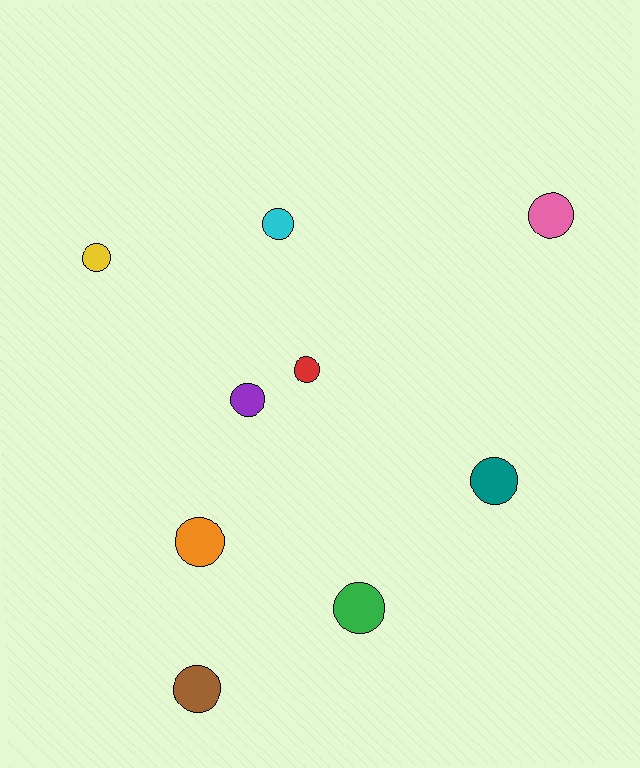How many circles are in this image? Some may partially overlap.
There are 9 circles.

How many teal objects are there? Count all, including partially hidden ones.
There is 1 teal object.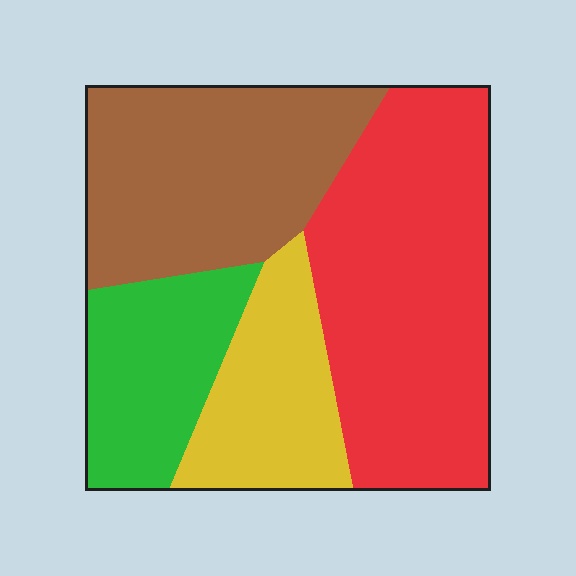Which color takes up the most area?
Red, at roughly 40%.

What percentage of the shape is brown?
Brown takes up about one quarter (1/4) of the shape.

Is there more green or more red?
Red.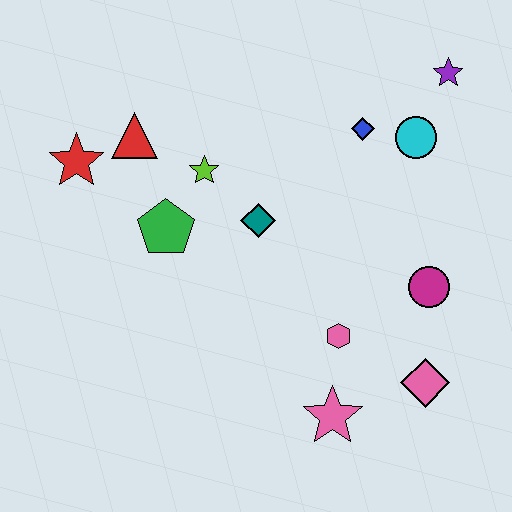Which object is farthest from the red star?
The pink diamond is farthest from the red star.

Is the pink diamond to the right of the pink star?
Yes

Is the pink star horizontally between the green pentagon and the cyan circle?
Yes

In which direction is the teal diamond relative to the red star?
The teal diamond is to the right of the red star.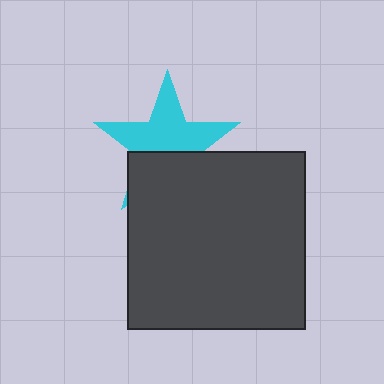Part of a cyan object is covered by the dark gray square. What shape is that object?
It is a star.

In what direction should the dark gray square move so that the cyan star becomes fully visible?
The dark gray square should move down. That is the shortest direction to clear the overlap and leave the cyan star fully visible.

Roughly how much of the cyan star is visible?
About half of it is visible (roughly 60%).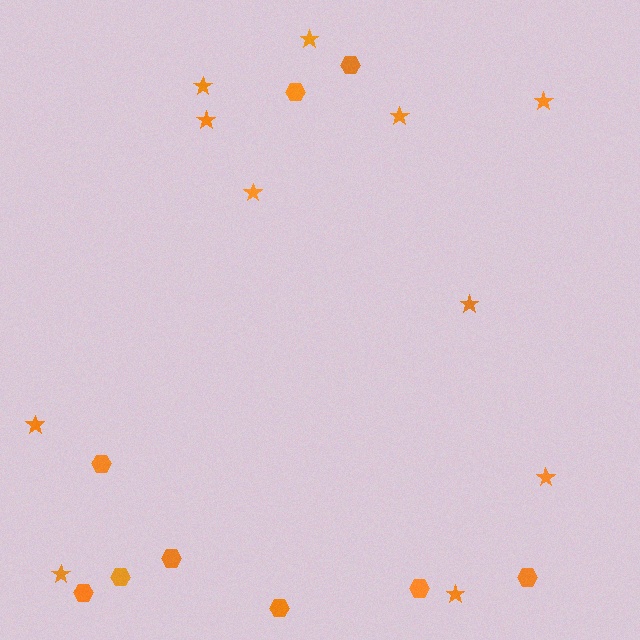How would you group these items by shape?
There are 2 groups: one group of hexagons (9) and one group of stars (11).